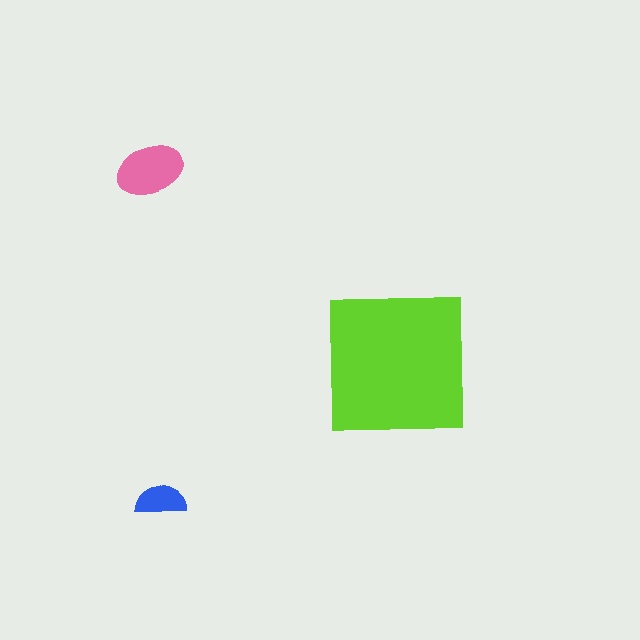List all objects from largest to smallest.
The lime square, the pink ellipse, the blue semicircle.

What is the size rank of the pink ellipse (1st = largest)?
2nd.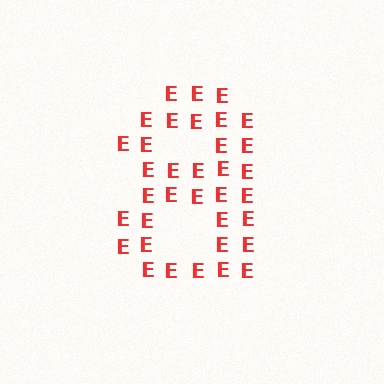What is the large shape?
The large shape is the digit 8.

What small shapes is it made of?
It is made of small letter E's.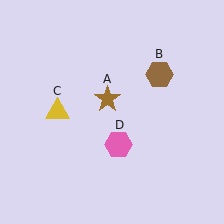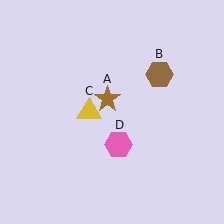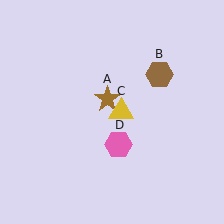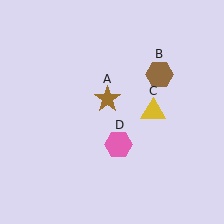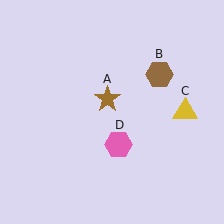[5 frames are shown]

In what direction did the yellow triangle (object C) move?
The yellow triangle (object C) moved right.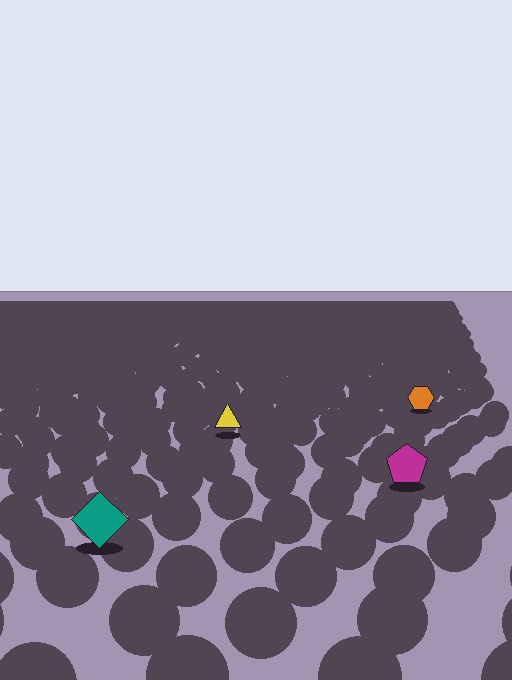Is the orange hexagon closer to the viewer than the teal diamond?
No. The teal diamond is closer — you can tell from the texture gradient: the ground texture is coarser near it.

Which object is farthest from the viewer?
The orange hexagon is farthest from the viewer. It appears smaller and the ground texture around it is denser.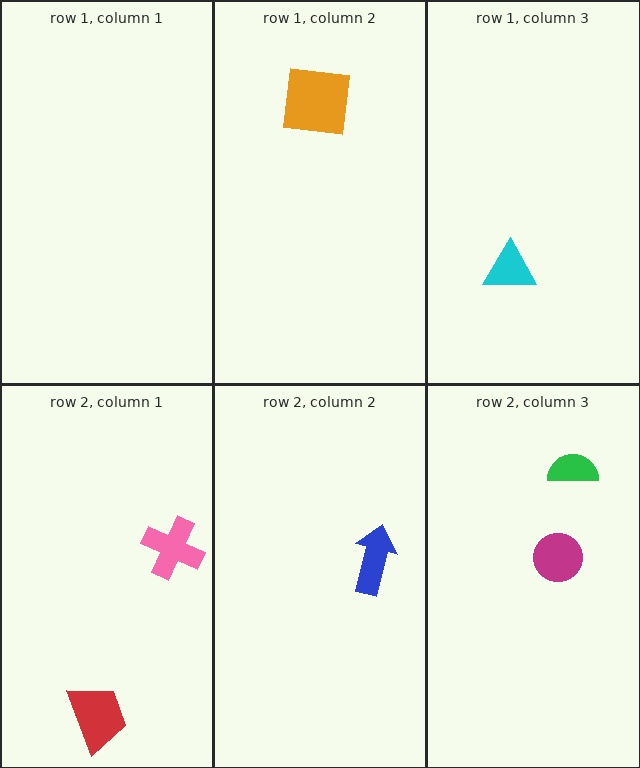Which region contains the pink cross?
The row 2, column 1 region.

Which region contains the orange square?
The row 1, column 2 region.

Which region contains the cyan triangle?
The row 1, column 3 region.